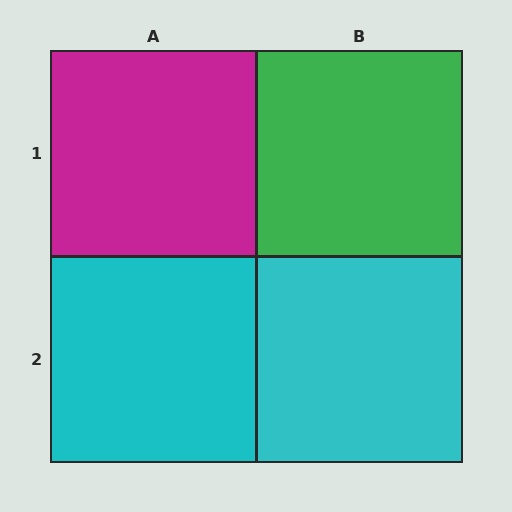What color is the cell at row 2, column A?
Cyan.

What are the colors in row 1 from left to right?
Magenta, green.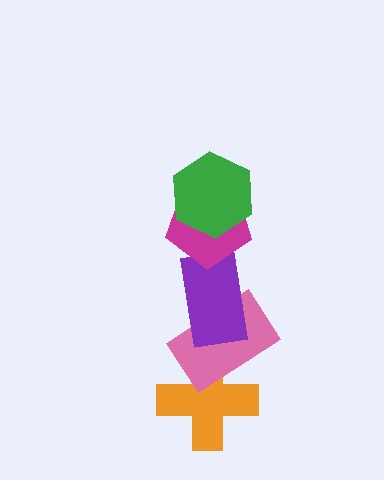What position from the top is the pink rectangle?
The pink rectangle is 4th from the top.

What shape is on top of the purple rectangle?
The magenta pentagon is on top of the purple rectangle.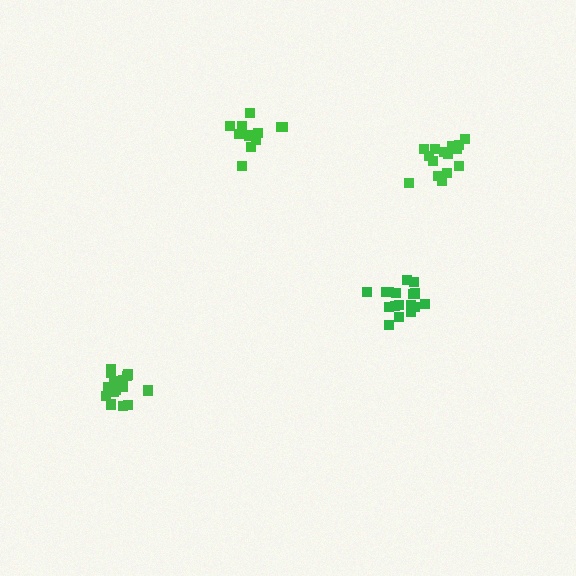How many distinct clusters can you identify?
There are 4 distinct clusters.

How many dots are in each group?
Group 1: 15 dots, Group 2: 17 dots, Group 3: 17 dots, Group 4: 12 dots (61 total).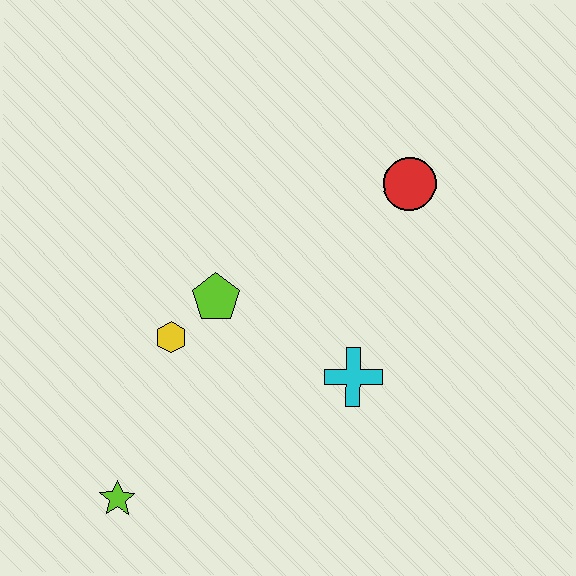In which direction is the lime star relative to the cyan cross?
The lime star is to the left of the cyan cross.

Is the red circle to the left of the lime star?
No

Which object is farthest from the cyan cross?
The lime star is farthest from the cyan cross.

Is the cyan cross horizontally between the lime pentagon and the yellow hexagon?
No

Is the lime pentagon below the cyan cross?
No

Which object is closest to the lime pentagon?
The yellow hexagon is closest to the lime pentagon.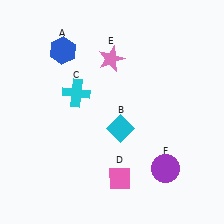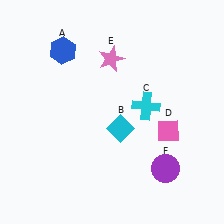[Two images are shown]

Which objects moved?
The objects that moved are: the cyan cross (C), the pink diamond (D).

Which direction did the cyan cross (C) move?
The cyan cross (C) moved right.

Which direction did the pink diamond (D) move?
The pink diamond (D) moved right.